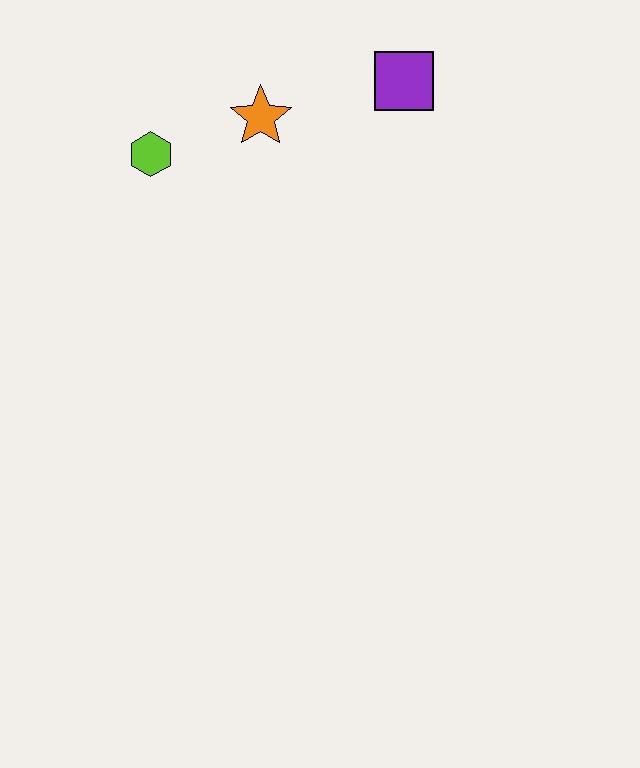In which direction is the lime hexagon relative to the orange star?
The lime hexagon is to the left of the orange star.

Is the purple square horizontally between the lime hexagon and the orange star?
No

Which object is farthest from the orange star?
The purple square is farthest from the orange star.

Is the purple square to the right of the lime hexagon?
Yes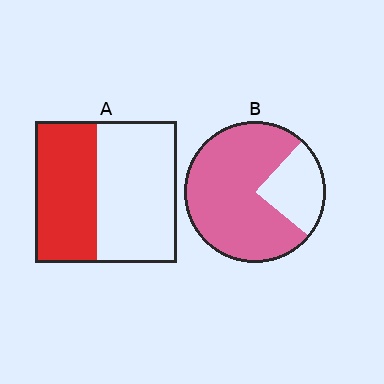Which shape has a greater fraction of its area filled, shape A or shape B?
Shape B.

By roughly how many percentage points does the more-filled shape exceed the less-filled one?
By roughly 30 percentage points (B over A).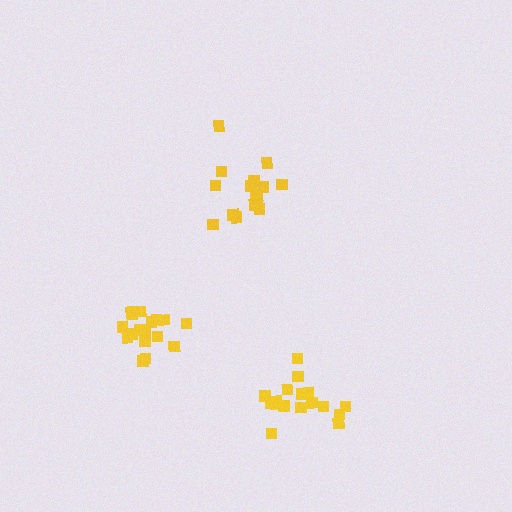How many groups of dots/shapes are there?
There are 3 groups.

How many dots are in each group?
Group 1: 17 dots, Group 2: 17 dots, Group 3: 18 dots (52 total).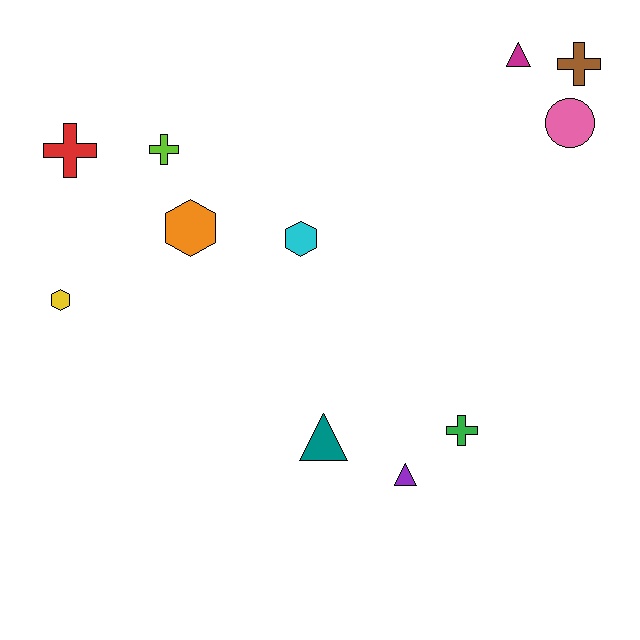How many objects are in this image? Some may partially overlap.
There are 11 objects.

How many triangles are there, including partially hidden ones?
There are 3 triangles.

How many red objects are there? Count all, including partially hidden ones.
There is 1 red object.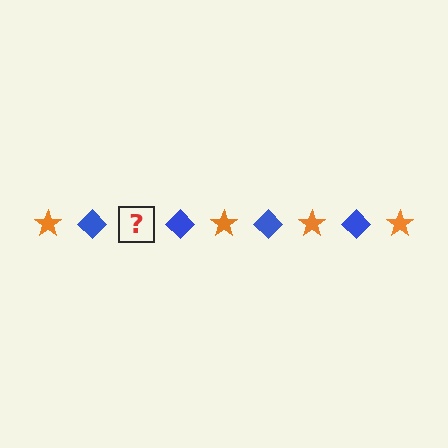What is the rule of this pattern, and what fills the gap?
The rule is that the pattern alternates between orange star and blue diamond. The gap should be filled with an orange star.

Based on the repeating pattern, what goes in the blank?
The blank should be an orange star.